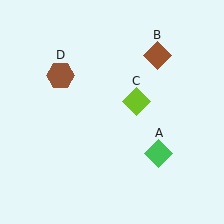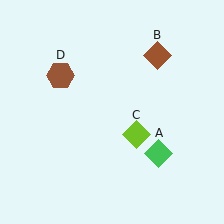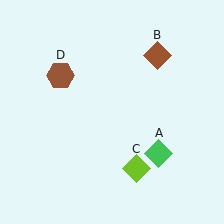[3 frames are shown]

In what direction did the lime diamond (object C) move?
The lime diamond (object C) moved down.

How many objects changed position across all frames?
1 object changed position: lime diamond (object C).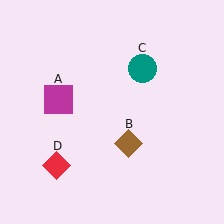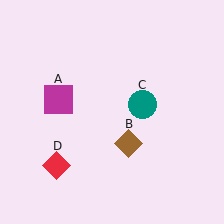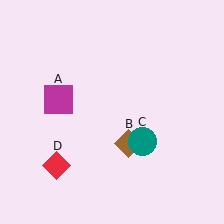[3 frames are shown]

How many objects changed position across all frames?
1 object changed position: teal circle (object C).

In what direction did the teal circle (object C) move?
The teal circle (object C) moved down.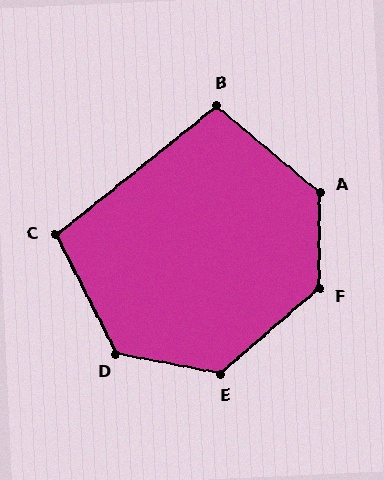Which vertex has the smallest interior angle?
B, at approximately 101 degrees.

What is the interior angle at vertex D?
Approximately 128 degrees (obtuse).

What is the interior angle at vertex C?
Approximately 102 degrees (obtuse).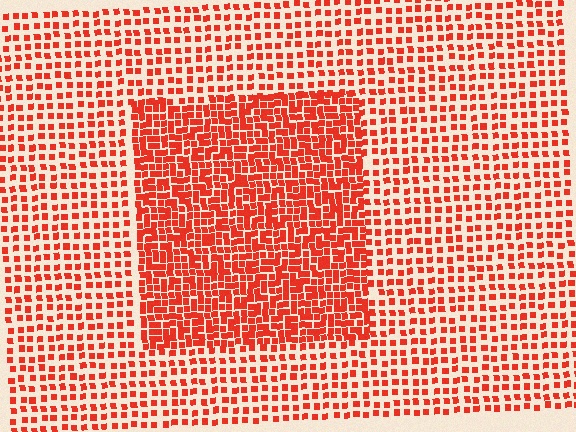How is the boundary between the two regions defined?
The boundary is defined by a change in element density (approximately 2.0x ratio). All elements are the same color, size, and shape.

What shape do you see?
I see a rectangle.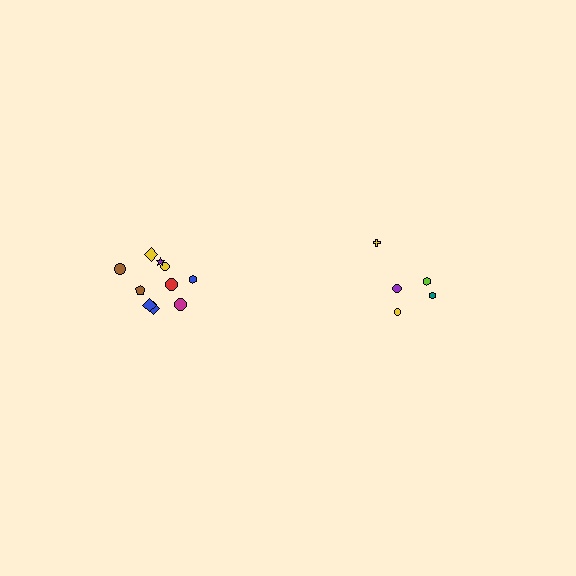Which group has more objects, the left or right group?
The left group.